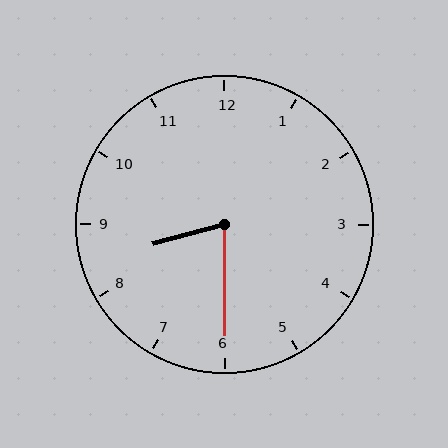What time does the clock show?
8:30.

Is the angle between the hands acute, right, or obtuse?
It is acute.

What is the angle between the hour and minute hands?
Approximately 75 degrees.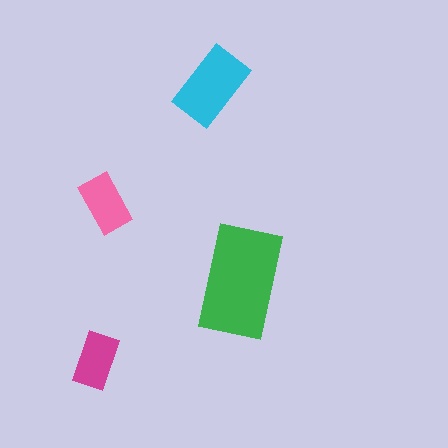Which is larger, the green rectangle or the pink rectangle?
The green one.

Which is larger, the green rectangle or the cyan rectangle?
The green one.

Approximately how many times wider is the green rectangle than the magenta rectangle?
About 2 times wider.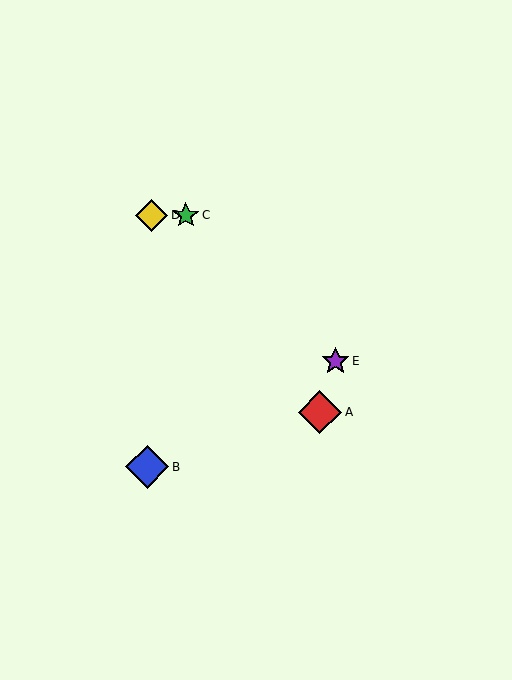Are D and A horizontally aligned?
No, D is at y≈215 and A is at y≈412.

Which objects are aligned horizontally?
Objects C, D are aligned horizontally.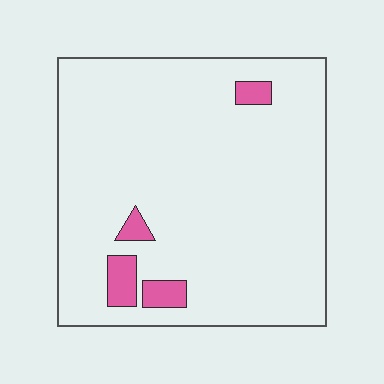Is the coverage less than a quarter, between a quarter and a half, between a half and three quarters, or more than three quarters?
Less than a quarter.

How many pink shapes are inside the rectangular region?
4.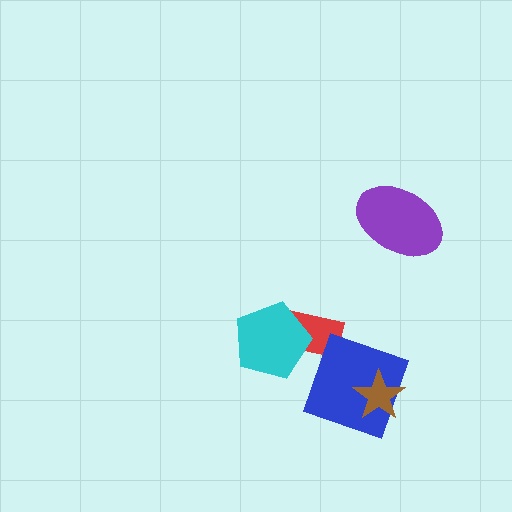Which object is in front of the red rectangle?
The cyan pentagon is in front of the red rectangle.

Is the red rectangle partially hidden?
Yes, it is partially covered by another shape.